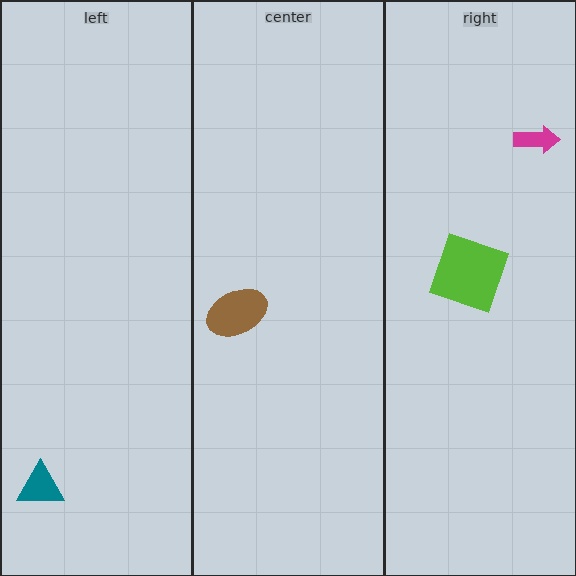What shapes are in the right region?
The lime square, the magenta arrow.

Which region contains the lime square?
The right region.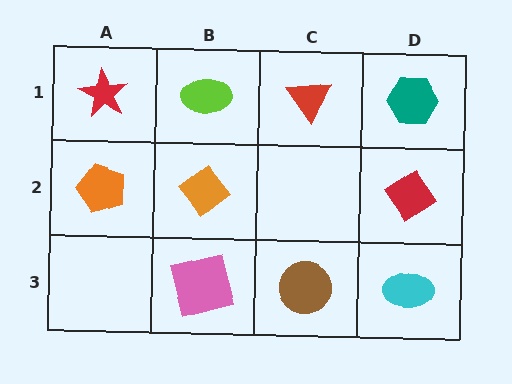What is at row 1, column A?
A red star.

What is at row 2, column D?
A red diamond.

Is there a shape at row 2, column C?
No, that cell is empty.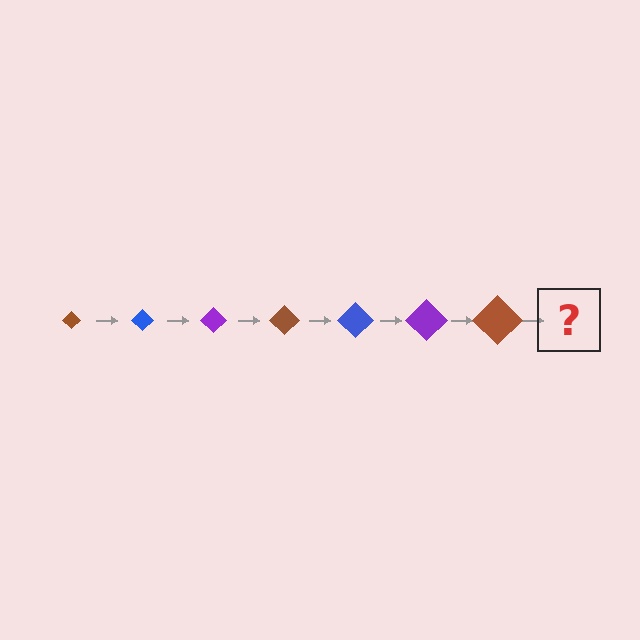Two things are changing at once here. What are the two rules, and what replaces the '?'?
The two rules are that the diamond grows larger each step and the color cycles through brown, blue, and purple. The '?' should be a blue diamond, larger than the previous one.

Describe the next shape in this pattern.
It should be a blue diamond, larger than the previous one.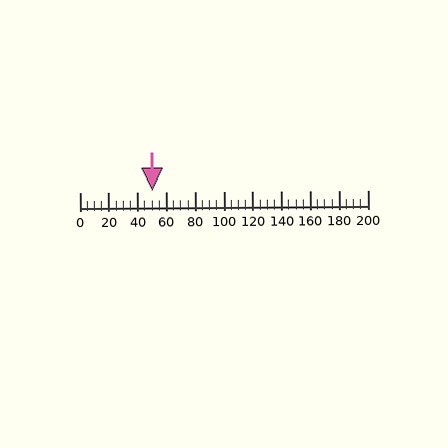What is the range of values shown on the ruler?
The ruler shows values from 0 to 200.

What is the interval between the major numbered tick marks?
The major tick marks are spaced 20 units apart.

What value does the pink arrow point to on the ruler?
The pink arrow points to approximately 50.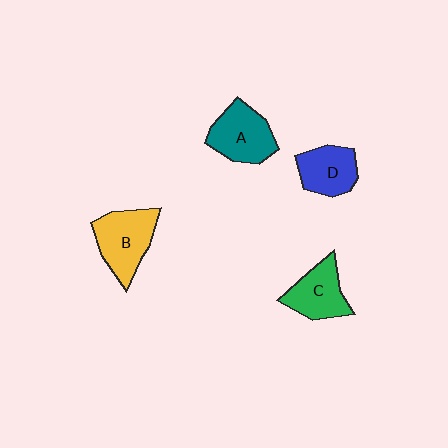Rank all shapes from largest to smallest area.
From largest to smallest: B (yellow), A (teal), C (green), D (blue).